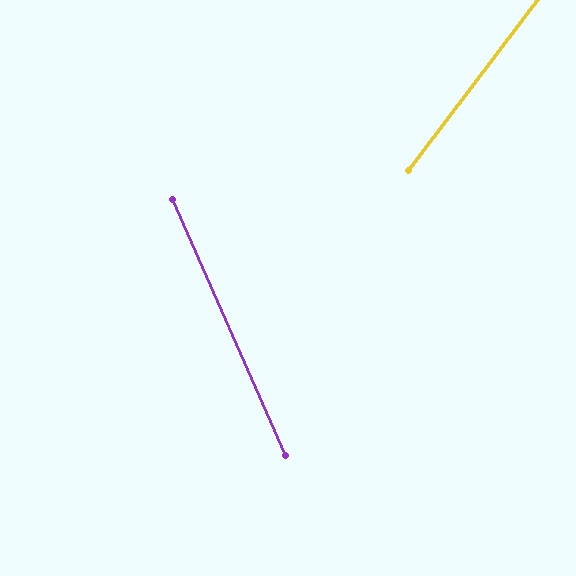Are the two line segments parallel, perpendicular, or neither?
Neither parallel nor perpendicular — they differ by about 61°.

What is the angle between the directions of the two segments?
Approximately 61 degrees.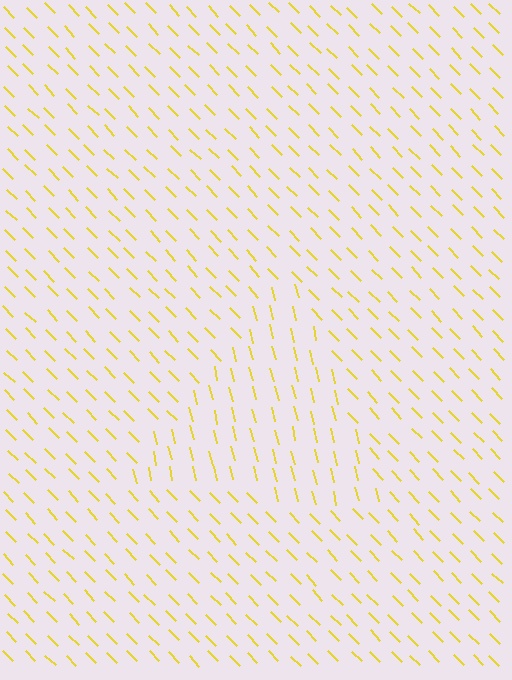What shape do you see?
I see a triangle.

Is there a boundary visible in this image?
Yes, there is a texture boundary formed by a change in line orientation.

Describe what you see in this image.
The image is filled with small yellow line segments. A triangle region in the image has lines oriented differently from the surrounding lines, creating a visible texture boundary.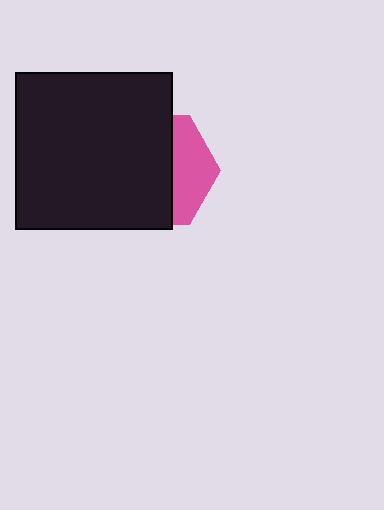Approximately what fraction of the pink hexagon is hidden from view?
Roughly 67% of the pink hexagon is hidden behind the black square.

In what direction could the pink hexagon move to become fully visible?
The pink hexagon could move right. That would shift it out from behind the black square entirely.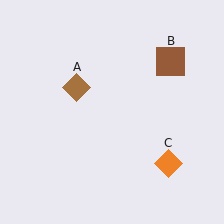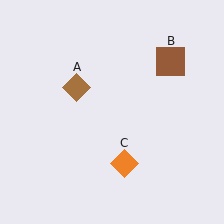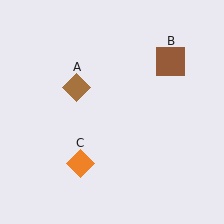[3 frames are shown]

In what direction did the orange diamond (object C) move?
The orange diamond (object C) moved left.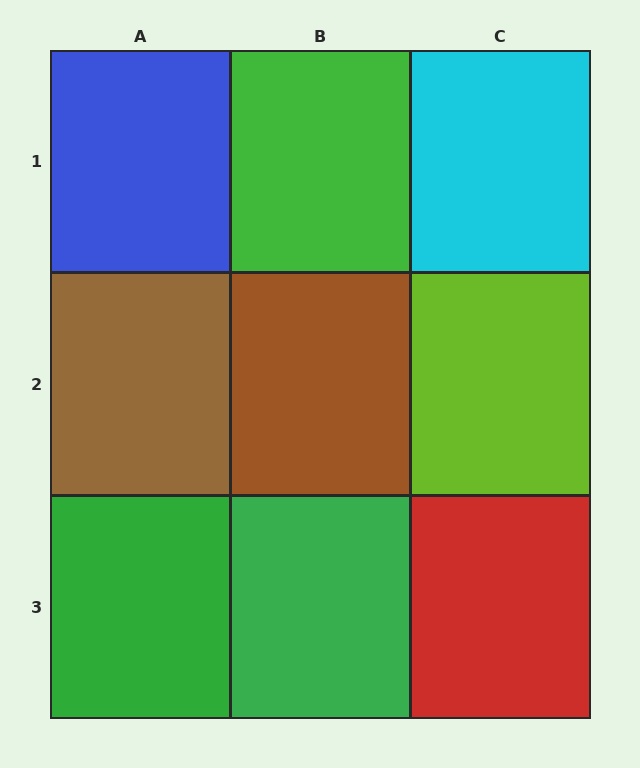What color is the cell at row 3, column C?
Red.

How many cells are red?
1 cell is red.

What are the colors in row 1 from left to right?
Blue, green, cyan.